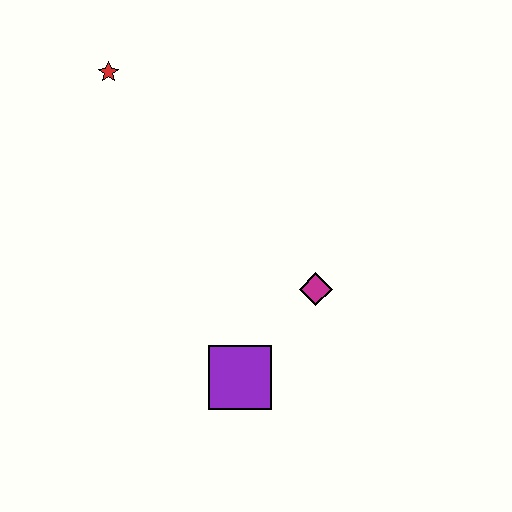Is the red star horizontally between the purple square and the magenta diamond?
No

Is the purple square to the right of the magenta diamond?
No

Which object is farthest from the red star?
The purple square is farthest from the red star.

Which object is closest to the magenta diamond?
The purple square is closest to the magenta diamond.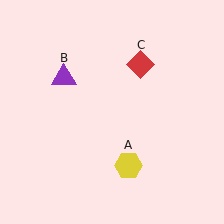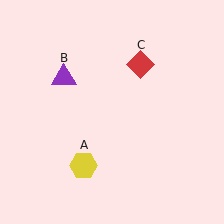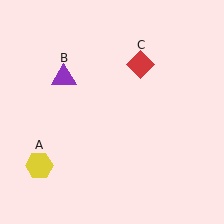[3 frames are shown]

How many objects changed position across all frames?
1 object changed position: yellow hexagon (object A).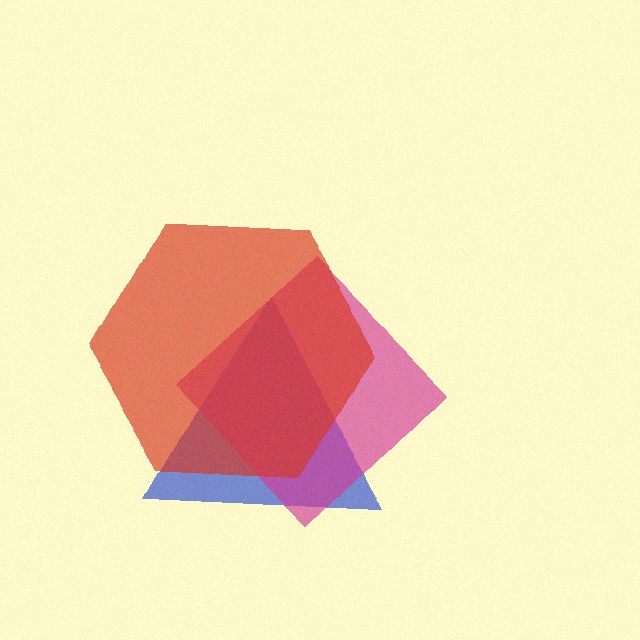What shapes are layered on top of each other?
The layered shapes are: a blue triangle, a magenta diamond, a red hexagon.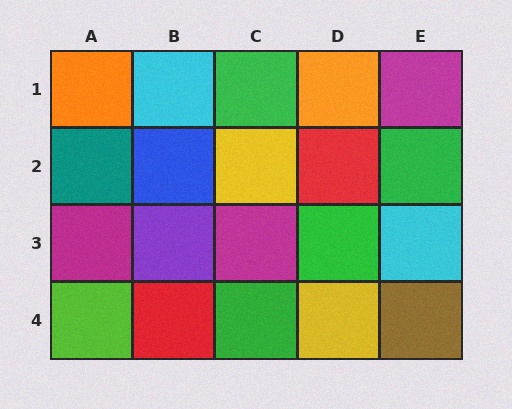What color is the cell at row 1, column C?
Green.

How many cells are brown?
1 cell is brown.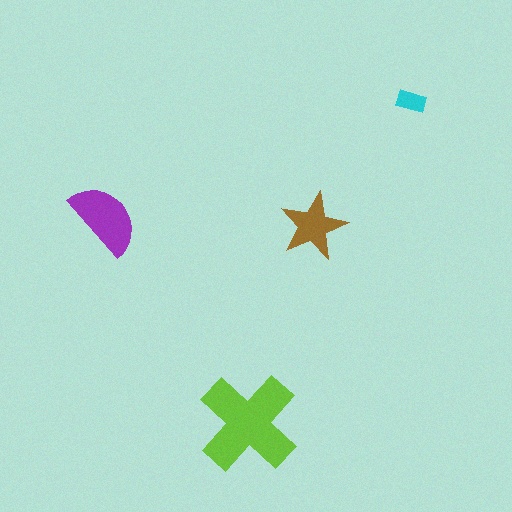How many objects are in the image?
There are 4 objects in the image.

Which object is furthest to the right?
The cyan rectangle is rightmost.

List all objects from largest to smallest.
The lime cross, the purple semicircle, the brown star, the cyan rectangle.